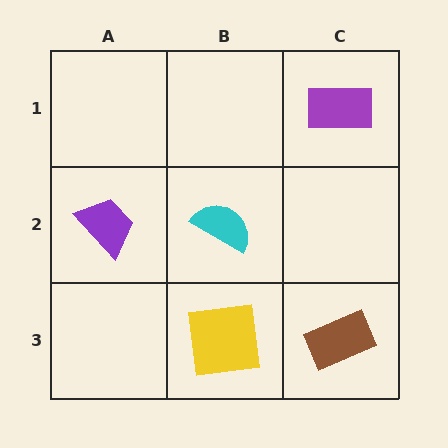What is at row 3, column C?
A brown rectangle.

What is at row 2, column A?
A purple trapezoid.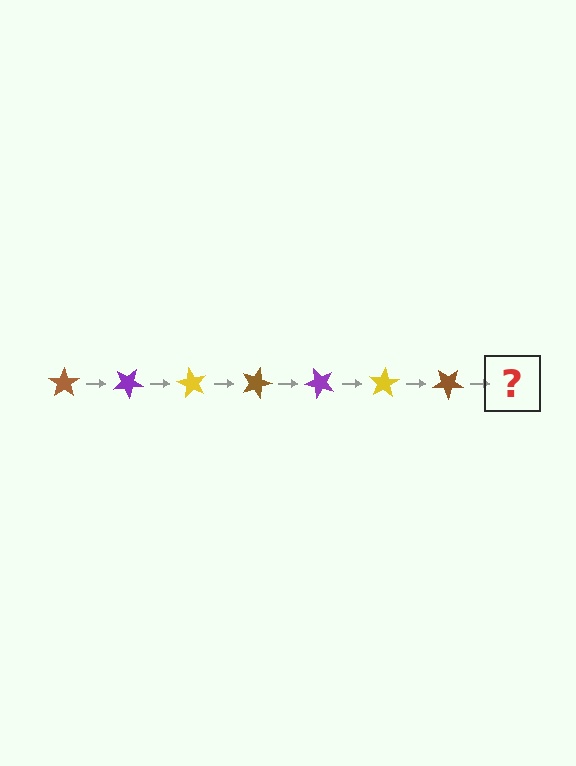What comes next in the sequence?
The next element should be a purple star, rotated 210 degrees from the start.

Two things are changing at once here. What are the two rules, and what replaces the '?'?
The two rules are that it rotates 30 degrees each step and the color cycles through brown, purple, and yellow. The '?' should be a purple star, rotated 210 degrees from the start.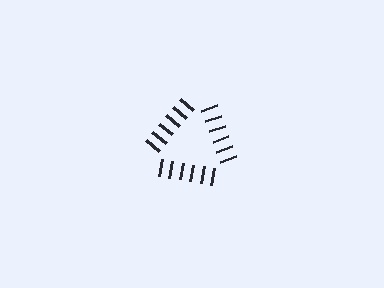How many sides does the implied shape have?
3 sides — the line-ends trace a triangle.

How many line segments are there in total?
18 — 6 along each of the 3 edges.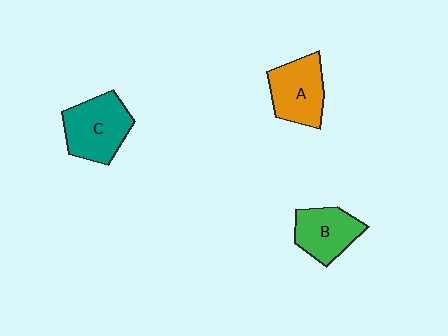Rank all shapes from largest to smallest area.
From largest to smallest: C (teal), A (orange), B (green).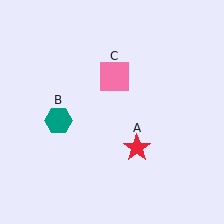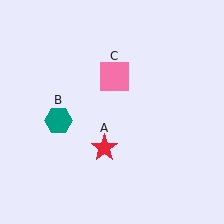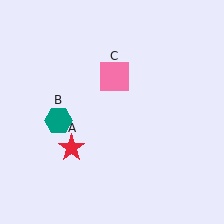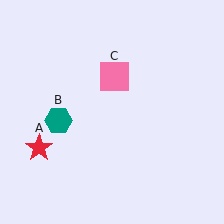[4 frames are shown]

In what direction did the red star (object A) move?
The red star (object A) moved left.